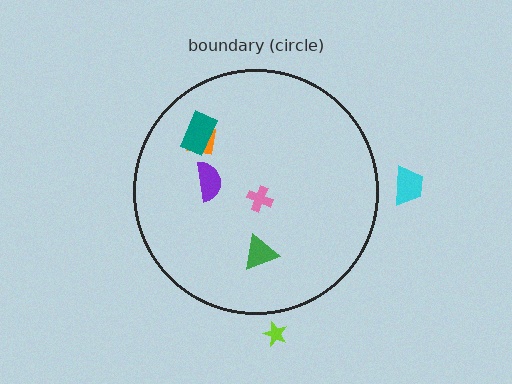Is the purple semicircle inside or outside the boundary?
Inside.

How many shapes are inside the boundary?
5 inside, 2 outside.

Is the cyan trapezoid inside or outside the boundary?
Outside.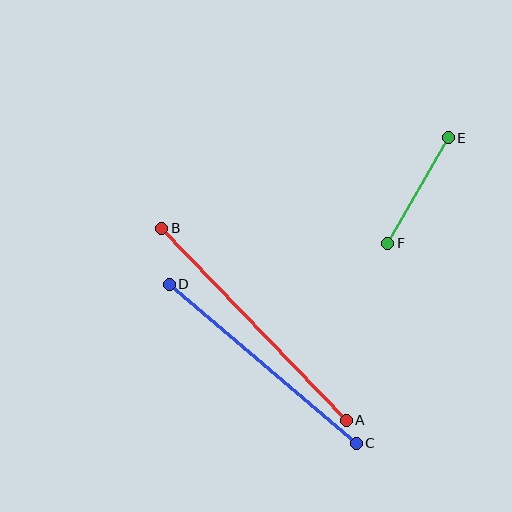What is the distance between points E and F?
The distance is approximately 122 pixels.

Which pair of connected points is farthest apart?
Points A and B are farthest apart.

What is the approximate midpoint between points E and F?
The midpoint is at approximately (418, 190) pixels.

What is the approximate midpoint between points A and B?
The midpoint is at approximately (254, 324) pixels.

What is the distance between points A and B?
The distance is approximately 266 pixels.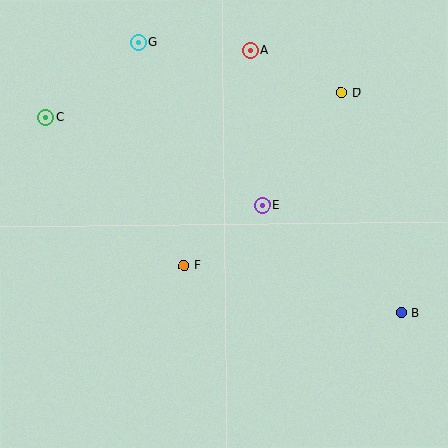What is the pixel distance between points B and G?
The distance between B and G is 377 pixels.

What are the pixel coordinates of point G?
Point G is at (138, 42).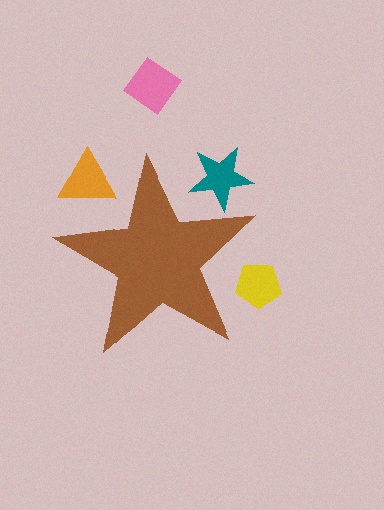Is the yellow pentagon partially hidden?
Yes, the yellow pentagon is partially hidden behind the brown star.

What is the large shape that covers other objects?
A brown star.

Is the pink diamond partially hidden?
No, the pink diamond is fully visible.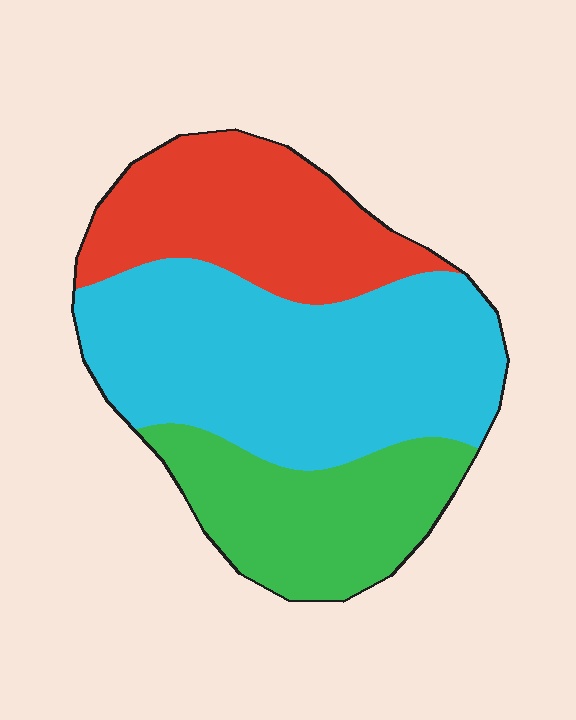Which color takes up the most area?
Cyan, at roughly 50%.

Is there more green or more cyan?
Cyan.